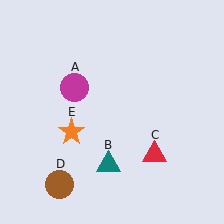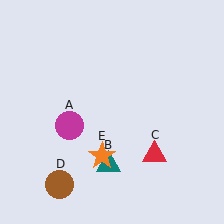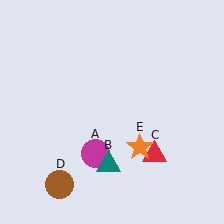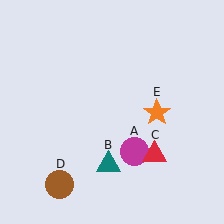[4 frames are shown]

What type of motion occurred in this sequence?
The magenta circle (object A), orange star (object E) rotated counterclockwise around the center of the scene.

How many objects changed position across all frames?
2 objects changed position: magenta circle (object A), orange star (object E).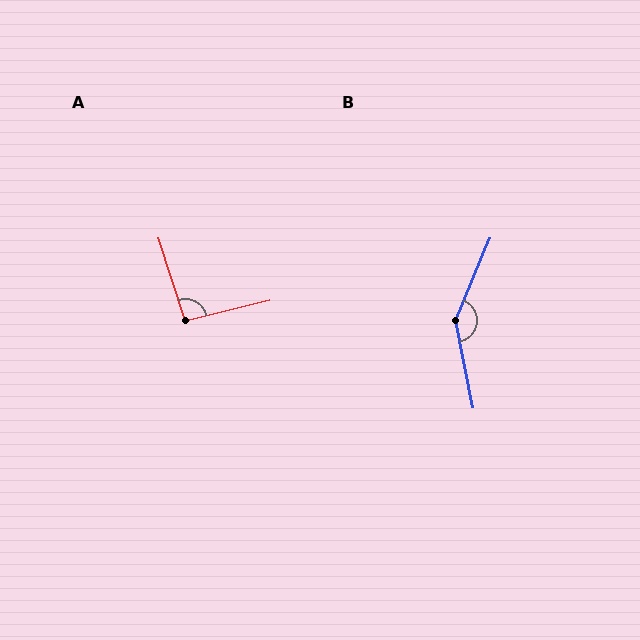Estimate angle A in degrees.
Approximately 94 degrees.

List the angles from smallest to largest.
A (94°), B (146°).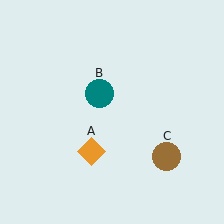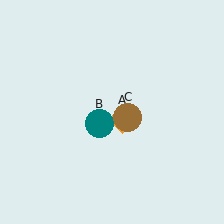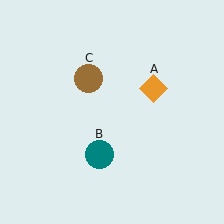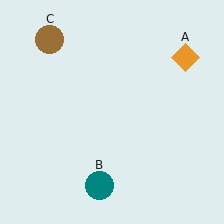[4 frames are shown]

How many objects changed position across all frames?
3 objects changed position: orange diamond (object A), teal circle (object B), brown circle (object C).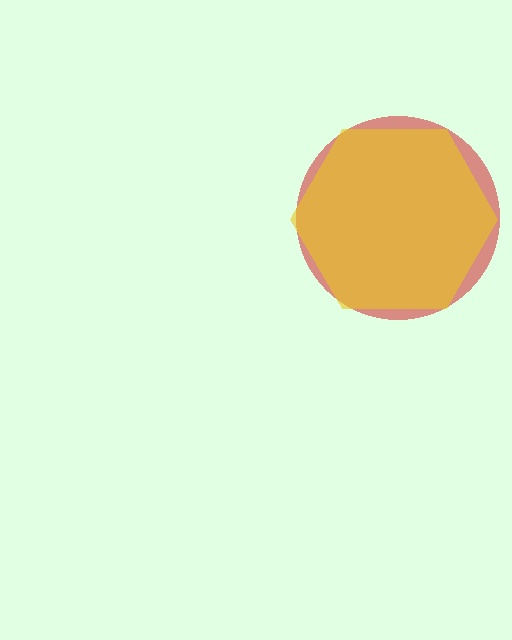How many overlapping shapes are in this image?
There are 2 overlapping shapes in the image.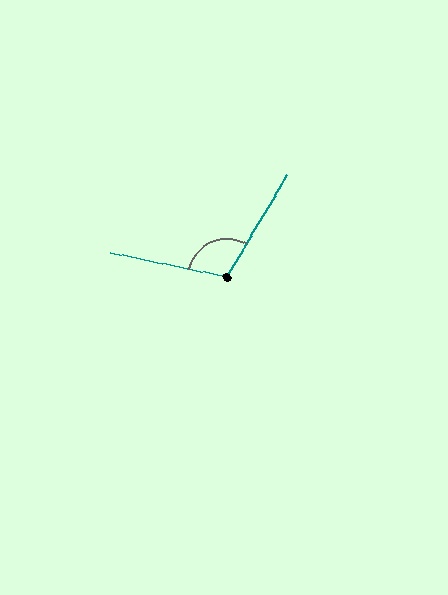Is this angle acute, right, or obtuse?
It is obtuse.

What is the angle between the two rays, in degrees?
Approximately 109 degrees.